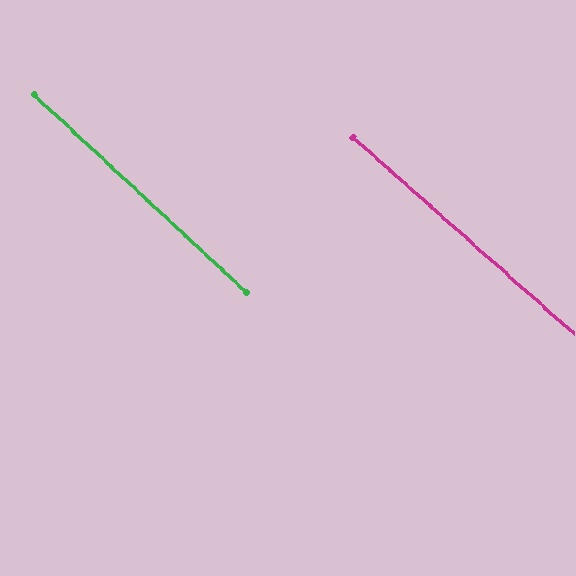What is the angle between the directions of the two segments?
Approximately 1 degree.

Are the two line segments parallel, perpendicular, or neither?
Parallel — their directions differ by only 1.2°.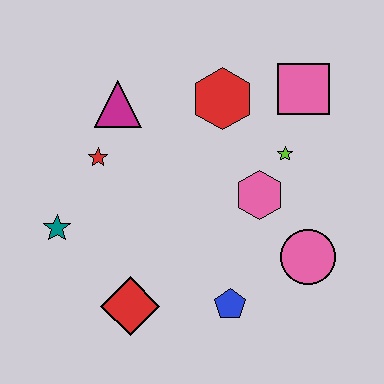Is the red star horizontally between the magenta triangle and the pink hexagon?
No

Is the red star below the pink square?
Yes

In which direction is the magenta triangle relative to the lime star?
The magenta triangle is to the left of the lime star.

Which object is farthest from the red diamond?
The pink square is farthest from the red diamond.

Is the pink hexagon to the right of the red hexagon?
Yes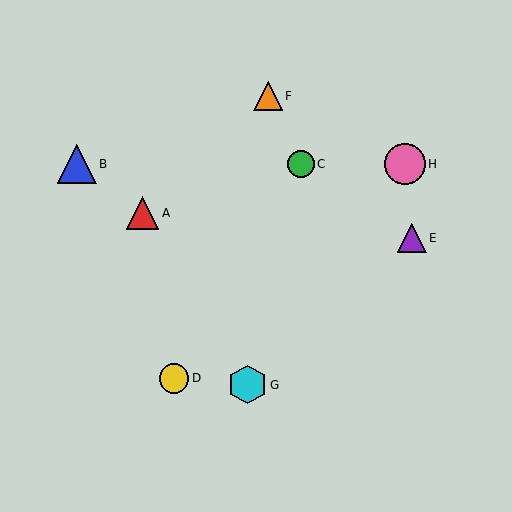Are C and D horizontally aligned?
No, C is at y≈164 and D is at y≈378.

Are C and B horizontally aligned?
Yes, both are at y≈164.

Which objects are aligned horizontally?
Objects B, C, H are aligned horizontally.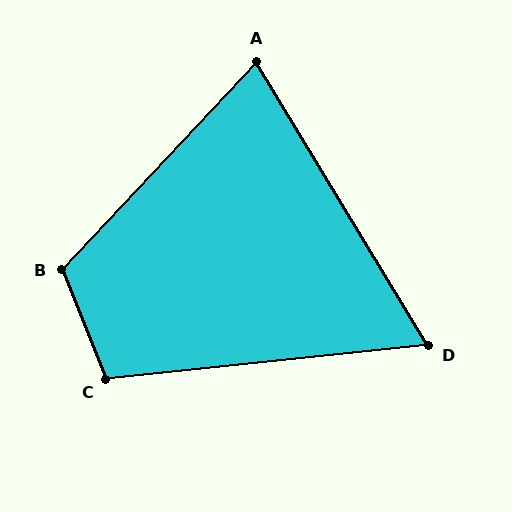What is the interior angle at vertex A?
Approximately 74 degrees (acute).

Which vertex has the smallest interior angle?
D, at approximately 65 degrees.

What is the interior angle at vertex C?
Approximately 106 degrees (obtuse).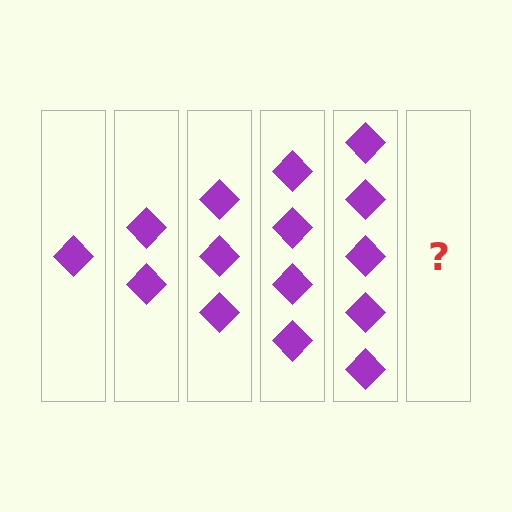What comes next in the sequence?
The next element should be 6 diamonds.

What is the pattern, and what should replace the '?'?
The pattern is that each step adds one more diamond. The '?' should be 6 diamonds.